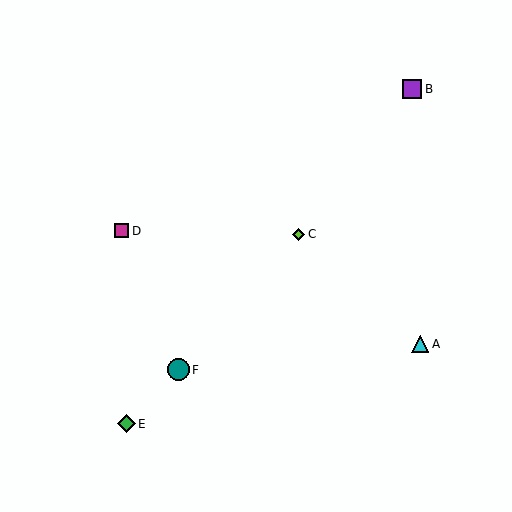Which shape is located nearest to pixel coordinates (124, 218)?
The magenta square (labeled D) at (122, 231) is nearest to that location.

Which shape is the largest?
The teal circle (labeled F) is the largest.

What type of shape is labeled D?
Shape D is a magenta square.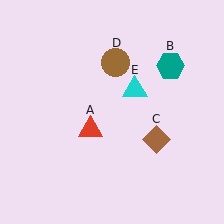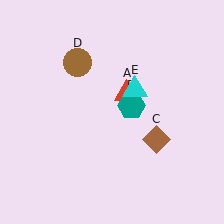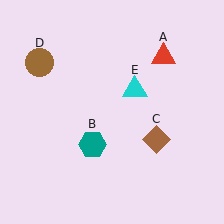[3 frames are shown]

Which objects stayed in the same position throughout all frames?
Brown diamond (object C) and cyan triangle (object E) remained stationary.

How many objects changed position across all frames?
3 objects changed position: red triangle (object A), teal hexagon (object B), brown circle (object D).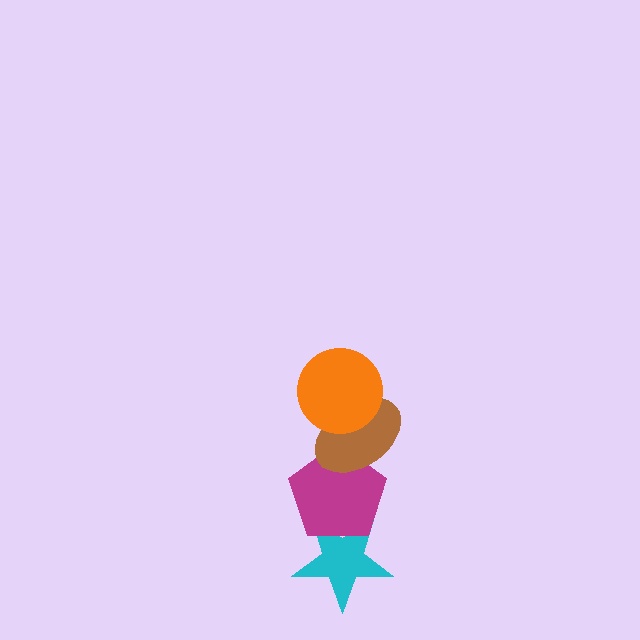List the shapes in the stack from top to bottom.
From top to bottom: the orange circle, the brown ellipse, the magenta pentagon, the cyan star.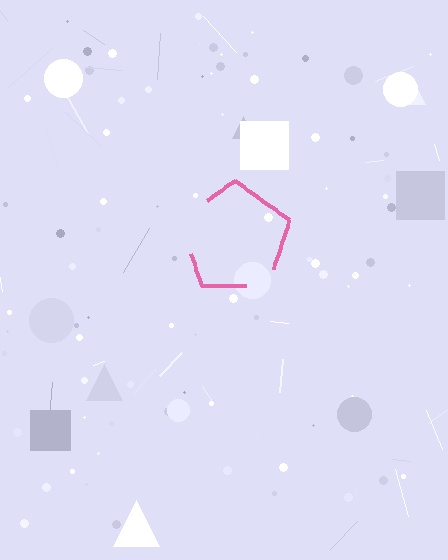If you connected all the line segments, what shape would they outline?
They would outline a pentagon.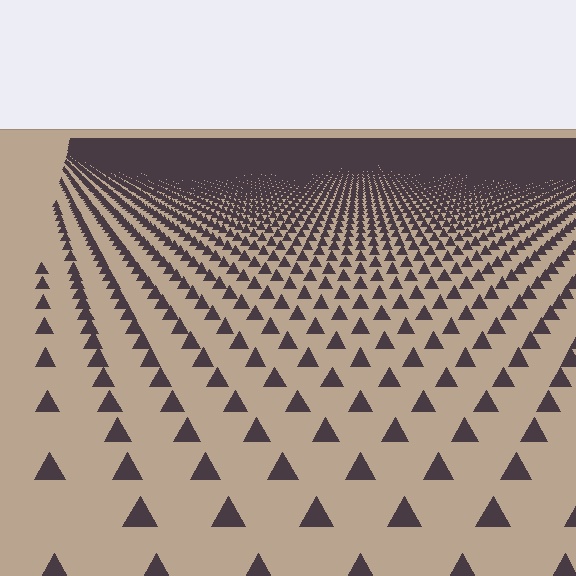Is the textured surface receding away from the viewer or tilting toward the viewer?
The surface is receding away from the viewer. Texture elements get smaller and denser toward the top.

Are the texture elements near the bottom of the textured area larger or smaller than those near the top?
Larger. Near the bottom, elements are closer to the viewer and appear at a bigger on-screen size.